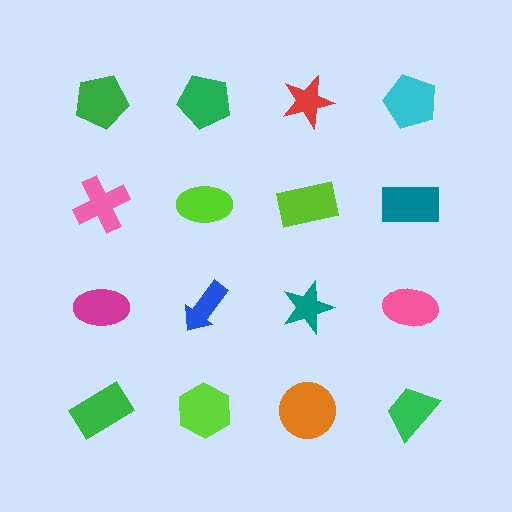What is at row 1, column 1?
A green pentagon.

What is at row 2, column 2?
A lime ellipse.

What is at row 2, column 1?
A pink cross.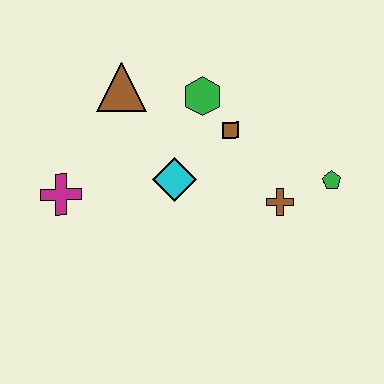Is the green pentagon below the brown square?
Yes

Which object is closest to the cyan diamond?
The brown square is closest to the cyan diamond.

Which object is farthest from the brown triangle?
The green pentagon is farthest from the brown triangle.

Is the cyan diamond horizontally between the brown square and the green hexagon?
No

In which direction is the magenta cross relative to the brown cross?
The magenta cross is to the left of the brown cross.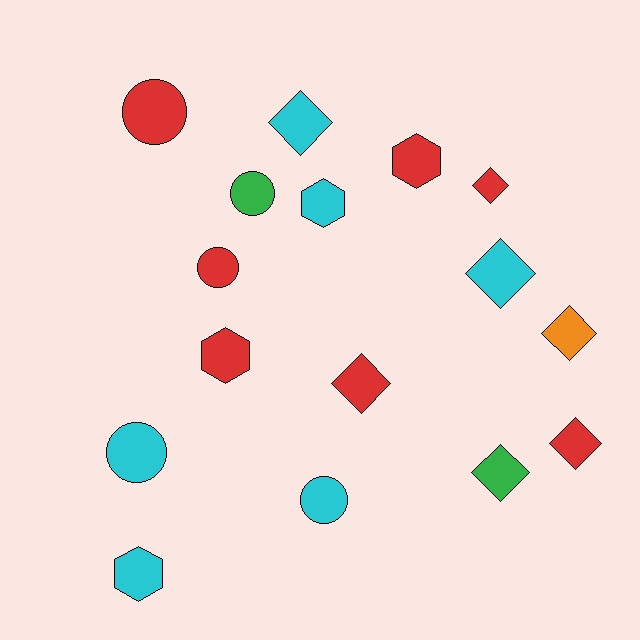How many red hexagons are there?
There are 2 red hexagons.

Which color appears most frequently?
Red, with 7 objects.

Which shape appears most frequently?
Diamond, with 7 objects.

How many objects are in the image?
There are 16 objects.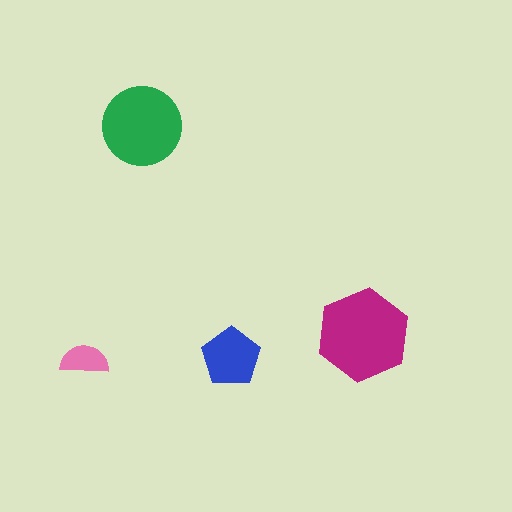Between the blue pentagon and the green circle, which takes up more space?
The green circle.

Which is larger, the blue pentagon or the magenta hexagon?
The magenta hexagon.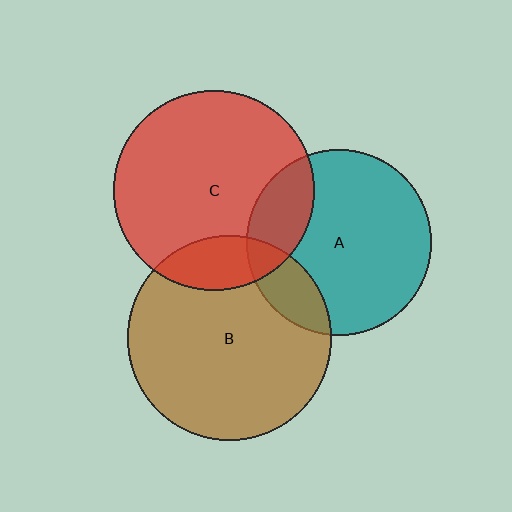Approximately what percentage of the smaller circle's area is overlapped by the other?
Approximately 20%.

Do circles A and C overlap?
Yes.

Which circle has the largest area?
Circle B (brown).